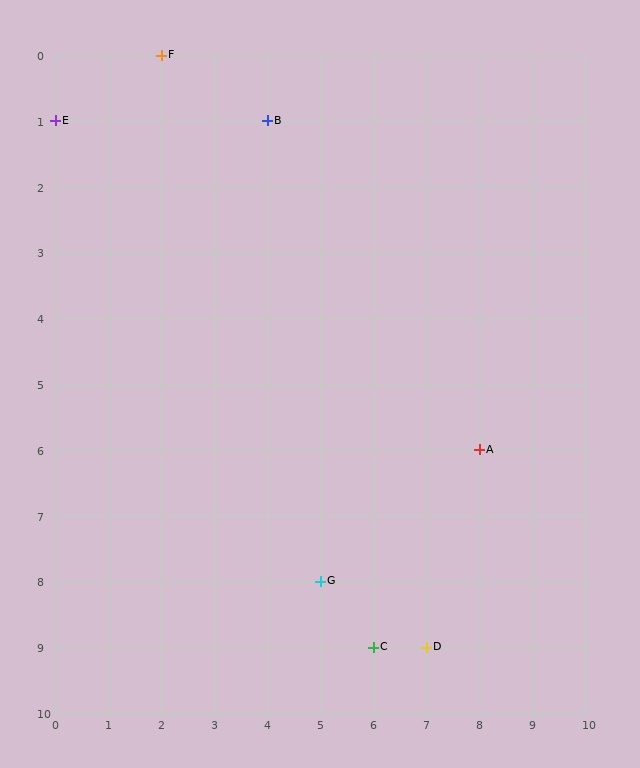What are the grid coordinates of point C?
Point C is at grid coordinates (6, 9).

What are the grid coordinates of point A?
Point A is at grid coordinates (8, 6).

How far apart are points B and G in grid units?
Points B and G are 1 column and 7 rows apart (about 7.1 grid units diagonally).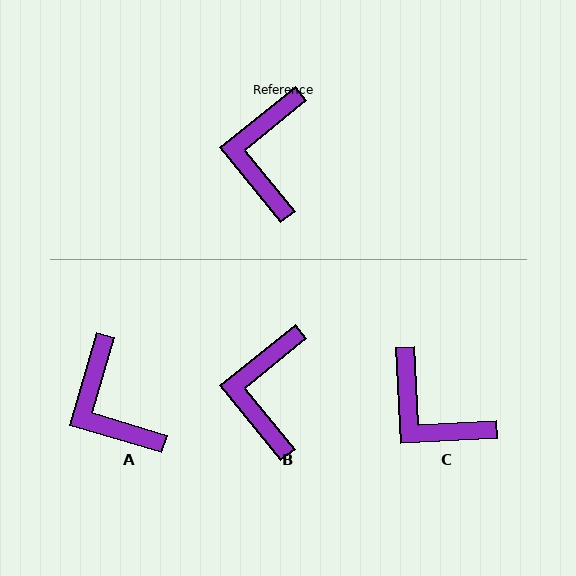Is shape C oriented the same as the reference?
No, it is off by about 54 degrees.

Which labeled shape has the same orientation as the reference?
B.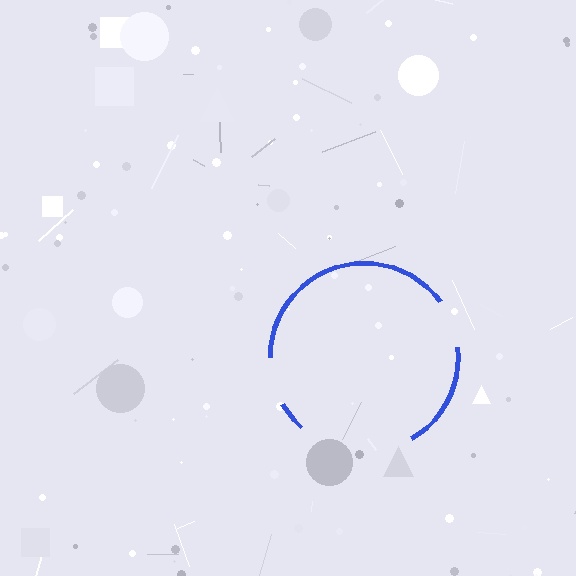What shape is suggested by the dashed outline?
The dashed outline suggests a circle.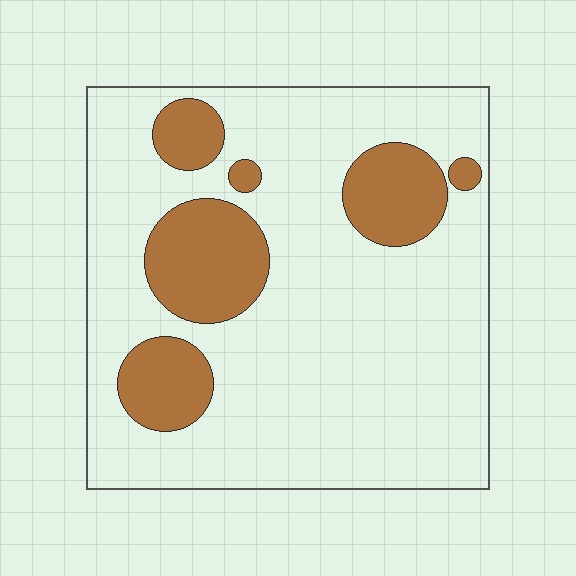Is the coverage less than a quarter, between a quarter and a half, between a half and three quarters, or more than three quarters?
Less than a quarter.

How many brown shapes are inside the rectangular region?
6.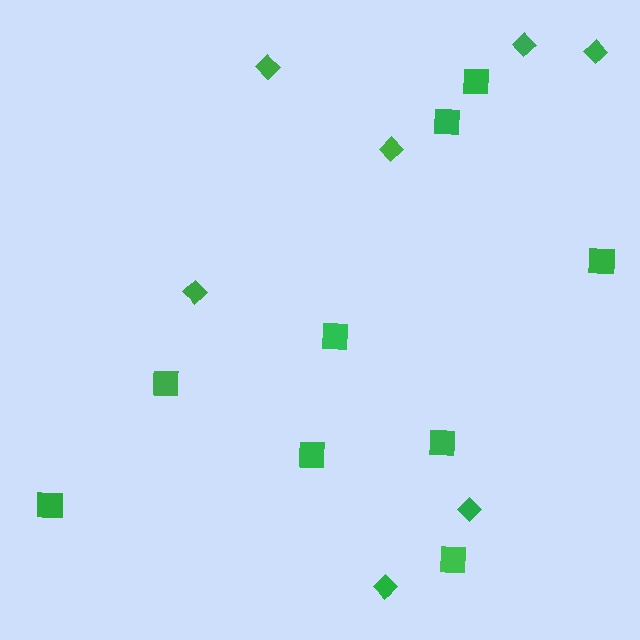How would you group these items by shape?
There are 2 groups: one group of squares (9) and one group of diamonds (7).